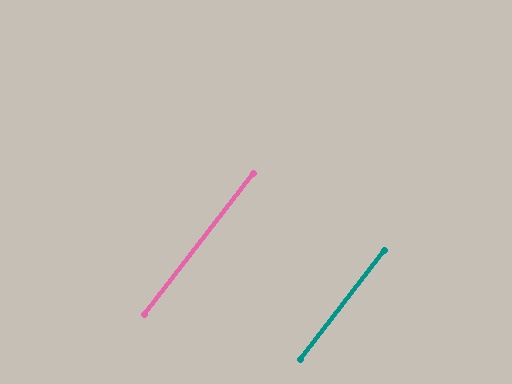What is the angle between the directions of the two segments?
Approximately 0 degrees.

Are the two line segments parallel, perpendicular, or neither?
Parallel — their directions differ by only 0.4°.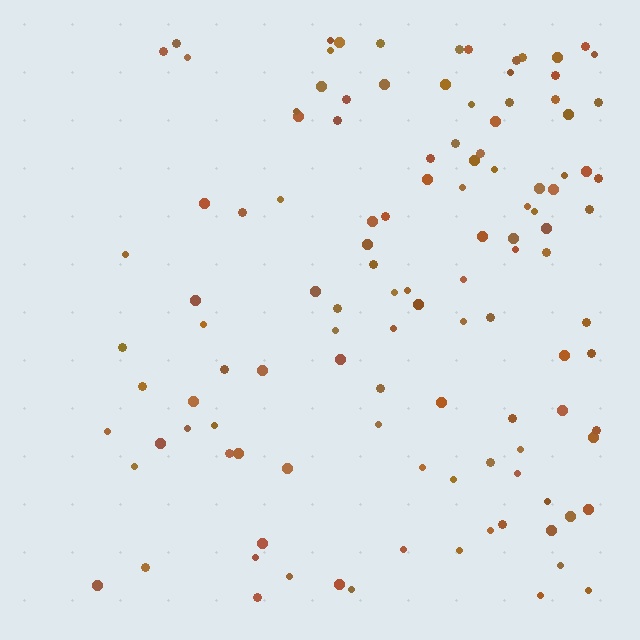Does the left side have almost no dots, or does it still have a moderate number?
Still a moderate number, just noticeably fewer than the right.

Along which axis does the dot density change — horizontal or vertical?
Horizontal.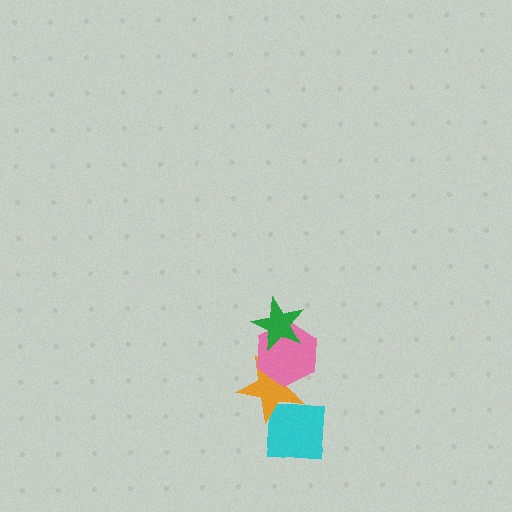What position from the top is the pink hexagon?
The pink hexagon is 2nd from the top.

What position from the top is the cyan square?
The cyan square is 4th from the top.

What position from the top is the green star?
The green star is 1st from the top.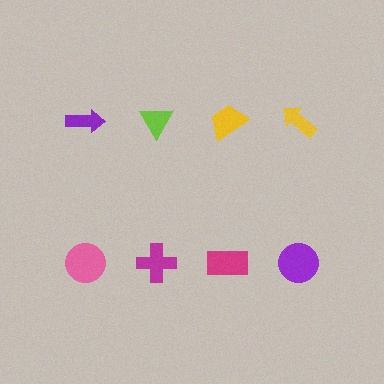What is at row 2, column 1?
A pink circle.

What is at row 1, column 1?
A purple arrow.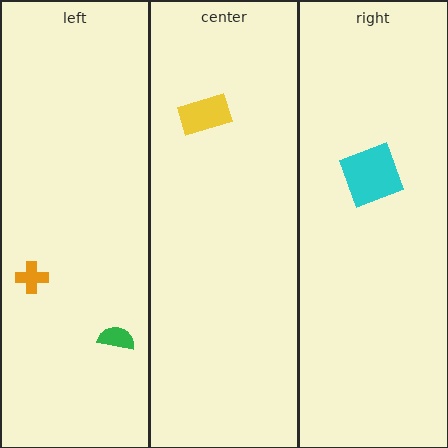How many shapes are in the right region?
1.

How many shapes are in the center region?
1.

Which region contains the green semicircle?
The left region.